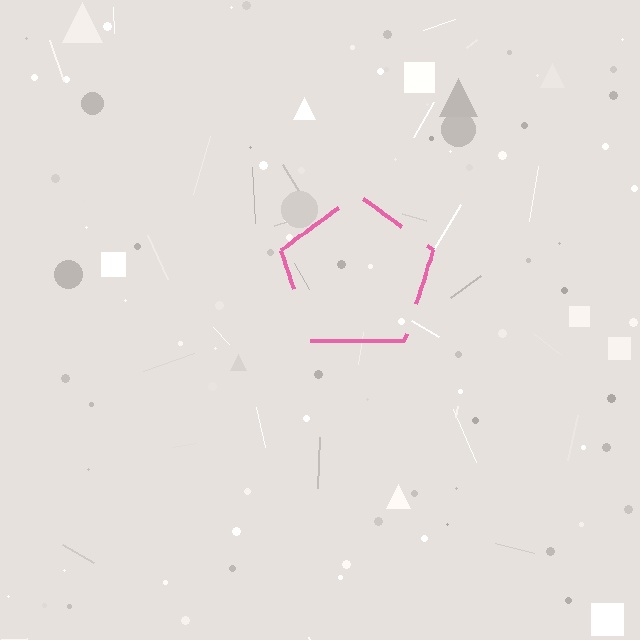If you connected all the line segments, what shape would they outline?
They would outline a pentagon.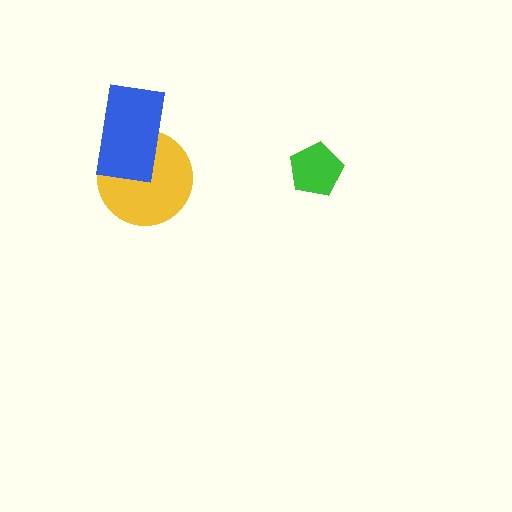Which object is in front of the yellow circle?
The blue rectangle is in front of the yellow circle.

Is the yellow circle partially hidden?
Yes, it is partially covered by another shape.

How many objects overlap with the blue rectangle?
1 object overlaps with the blue rectangle.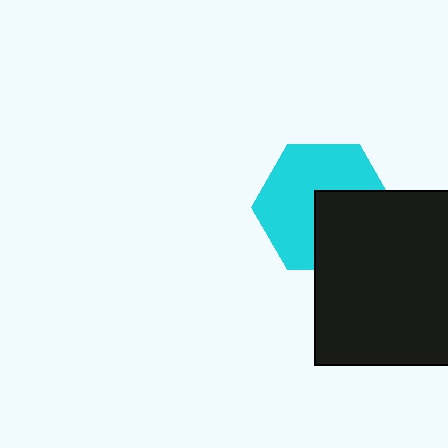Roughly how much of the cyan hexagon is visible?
About half of it is visible (roughly 61%).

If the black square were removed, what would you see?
You would see the complete cyan hexagon.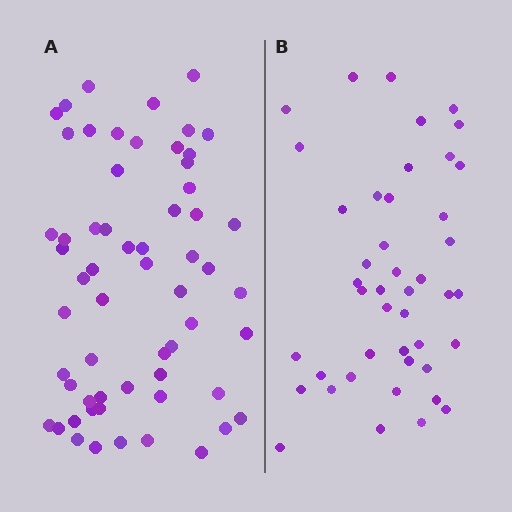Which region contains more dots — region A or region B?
Region A (the left region) has more dots.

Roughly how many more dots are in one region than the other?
Region A has approximately 15 more dots than region B.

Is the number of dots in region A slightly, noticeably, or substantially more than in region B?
Region A has noticeably more, but not dramatically so. The ratio is roughly 1.4 to 1.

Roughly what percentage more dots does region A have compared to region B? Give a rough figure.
About 35% more.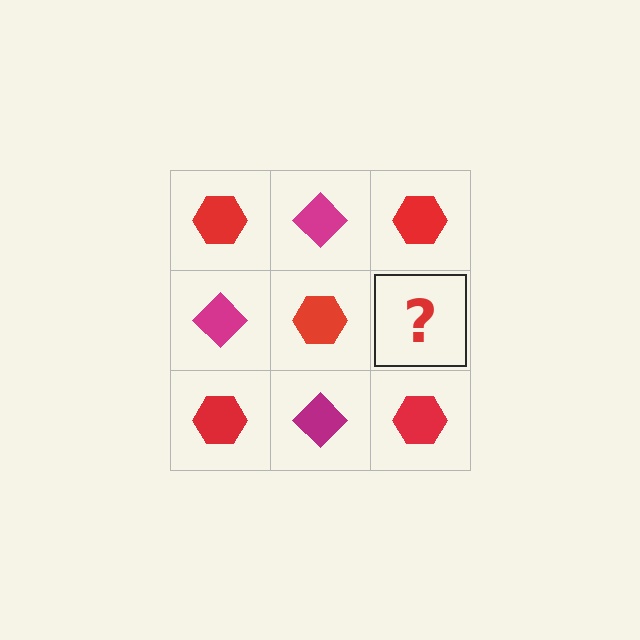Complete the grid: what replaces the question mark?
The question mark should be replaced with a magenta diamond.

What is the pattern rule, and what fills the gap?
The rule is that it alternates red hexagon and magenta diamond in a checkerboard pattern. The gap should be filled with a magenta diamond.